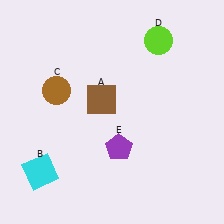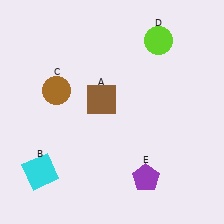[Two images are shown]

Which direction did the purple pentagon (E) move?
The purple pentagon (E) moved down.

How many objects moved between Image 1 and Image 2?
1 object moved between the two images.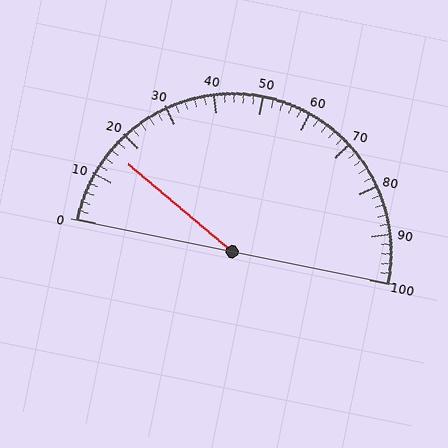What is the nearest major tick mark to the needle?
The nearest major tick mark is 20.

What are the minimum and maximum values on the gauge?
The gauge ranges from 0 to 100.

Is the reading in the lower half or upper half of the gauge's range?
The reading is in the lower half of the range (0 to 100).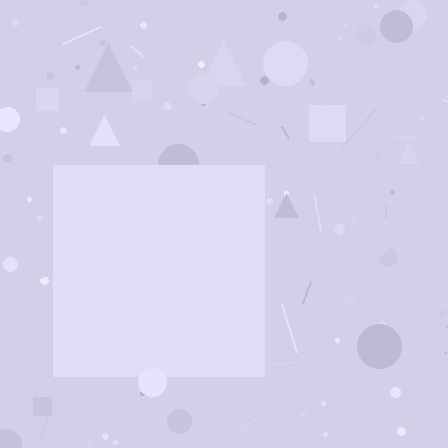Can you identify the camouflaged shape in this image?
The camouflaged shape is a square.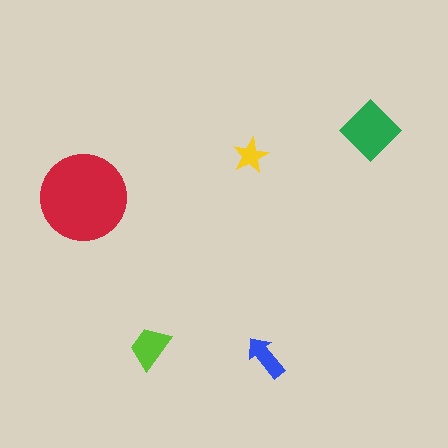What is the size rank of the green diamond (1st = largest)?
2nd.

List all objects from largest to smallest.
The red circle, the green diamond, the lime trapezoid, the blue arrow, the yellow star.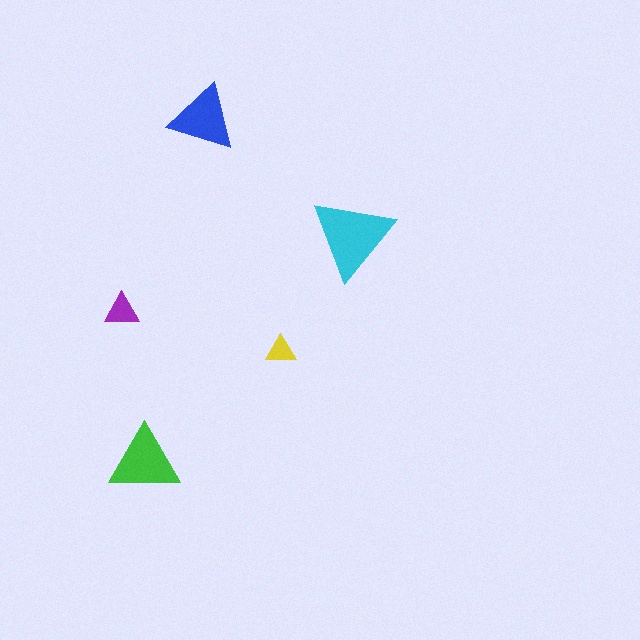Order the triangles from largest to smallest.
the cyan one, the green one, the blue one, the purple one, the yellow one.